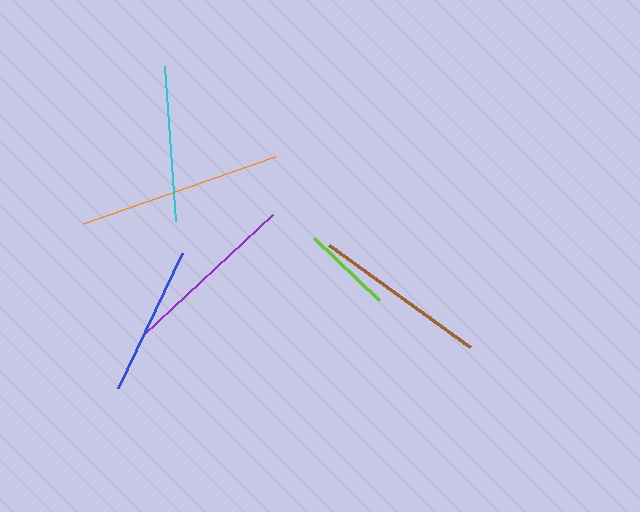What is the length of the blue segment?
The blue segment is approximately 150 pixels long.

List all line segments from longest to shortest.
From longest to shortest: orange, purple, brown, cyan, blue, lime.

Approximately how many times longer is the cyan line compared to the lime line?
The cyan line is approximately 1.7 times the length of the lime line.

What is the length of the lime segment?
The lime segment is approximately 90 pixels long.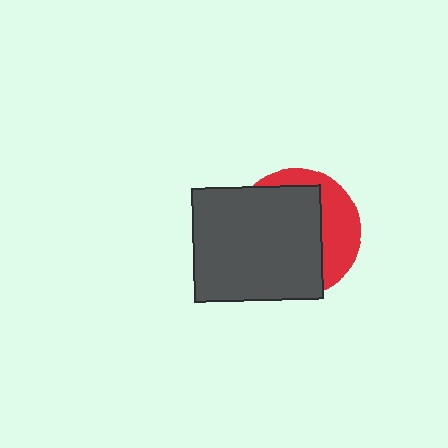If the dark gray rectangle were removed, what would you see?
You would see the complete red circle.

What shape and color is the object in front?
The object in front is a dark gray rectangle.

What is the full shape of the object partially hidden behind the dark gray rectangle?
The partially hidden object is a red circle.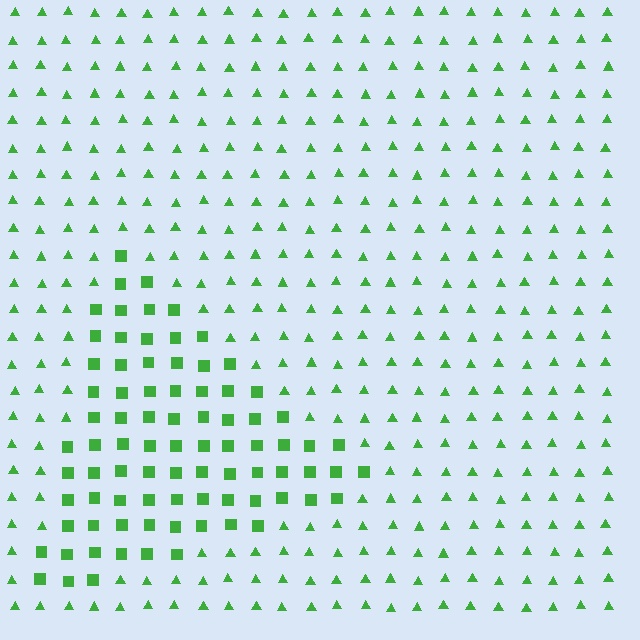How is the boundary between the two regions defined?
The boundary is defined by a change in element shape: squares inside vs. triangles outside. All elements share the same color and spacing.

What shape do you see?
I see a triangle.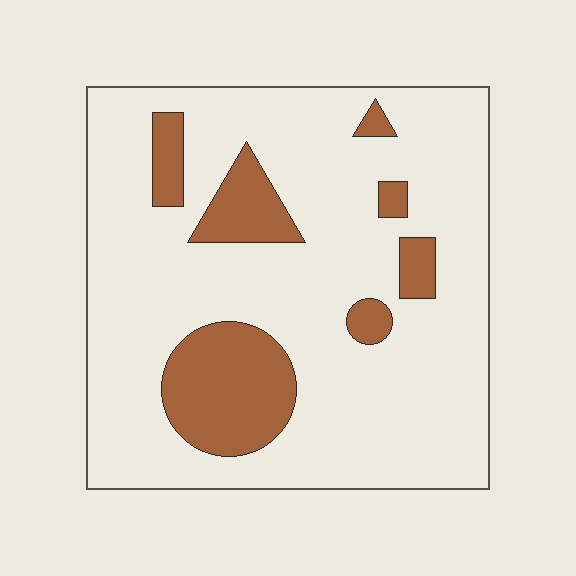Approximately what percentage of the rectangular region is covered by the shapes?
Approximately 20%.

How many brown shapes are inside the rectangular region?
7.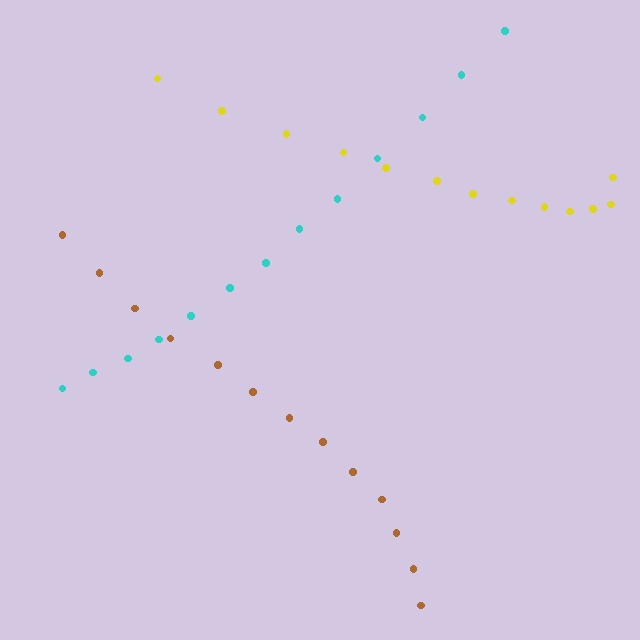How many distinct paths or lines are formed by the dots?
There are 3 distinct paths.